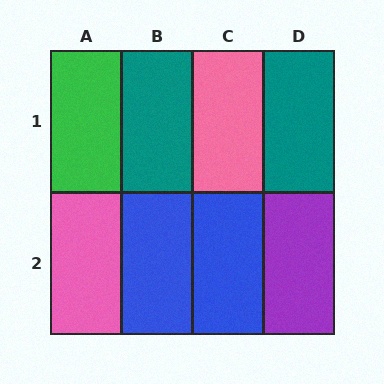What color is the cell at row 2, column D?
Purple.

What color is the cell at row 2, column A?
Pink.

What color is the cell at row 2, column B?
Blue.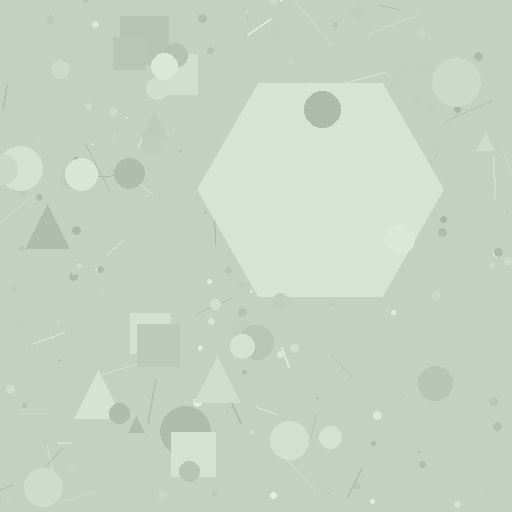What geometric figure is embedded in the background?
A hexagon is embedded in the background.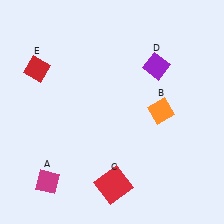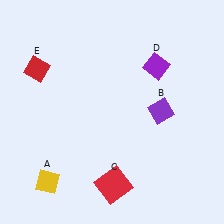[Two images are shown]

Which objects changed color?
A changed from magenta to yellow. B changed from orange to purple.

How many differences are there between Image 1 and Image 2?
There are 2 differences between the two images.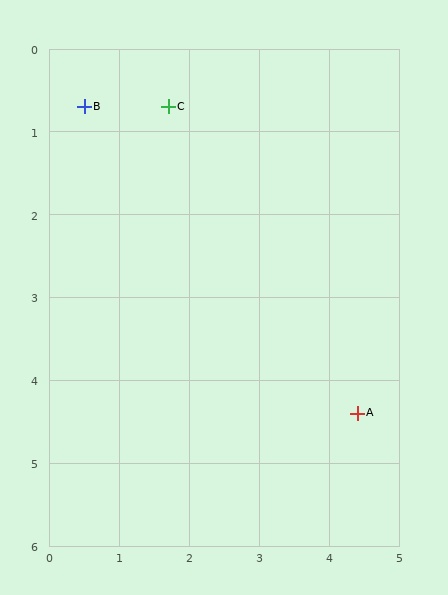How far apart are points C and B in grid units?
Points C and B are about 1.2 grid units apart.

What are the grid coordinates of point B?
Point B is at approximately (0.5, 0.7).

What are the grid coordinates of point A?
Point A is at approximately (4.4, 4.4).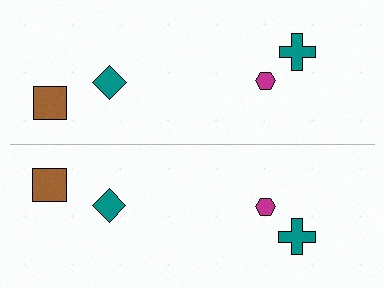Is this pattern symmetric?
Yes, this pattern has bilateral (reflection) symmetry.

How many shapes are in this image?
There are 8 shapes in this image.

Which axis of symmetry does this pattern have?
The pattern has a horizontal axis of symmetry running through the center of the image.